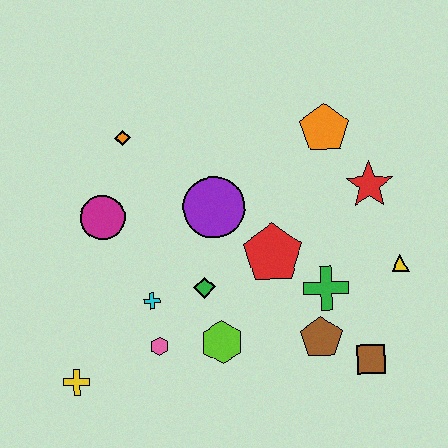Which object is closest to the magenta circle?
The orange diamond is closest to the magenta circle.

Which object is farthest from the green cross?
The yellow cross is farthest from the green cross.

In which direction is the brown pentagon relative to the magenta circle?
The brown pentagon is to the right of the magenta circle.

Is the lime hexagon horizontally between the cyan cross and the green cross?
Yes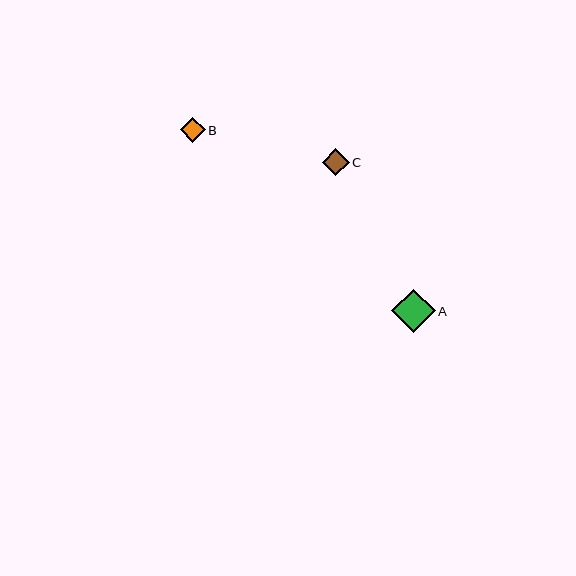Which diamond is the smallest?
Diamond B is the smallest with a size of approximately 25 pixels.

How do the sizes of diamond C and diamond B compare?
Diamond C and diamond B are approximately the same size.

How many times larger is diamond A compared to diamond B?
Diamond A is approximately 1.8 times the size of diamond B.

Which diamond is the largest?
Diamond A is the largest with a size of approximately 43 pixels.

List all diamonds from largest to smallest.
From largest to smallest: A, C, B.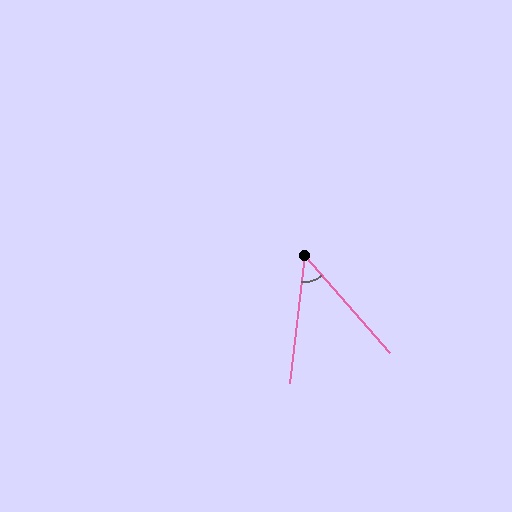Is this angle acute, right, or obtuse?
It is acute.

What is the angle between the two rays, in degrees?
Approximately 48 degrees.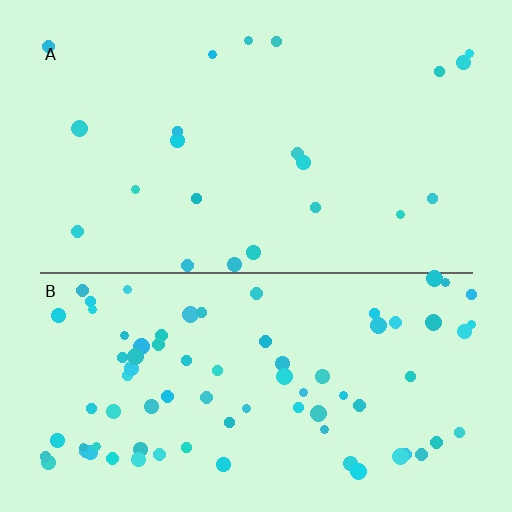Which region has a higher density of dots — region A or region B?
B (the bottom).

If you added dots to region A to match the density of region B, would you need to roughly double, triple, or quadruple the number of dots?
Approximately quadruple.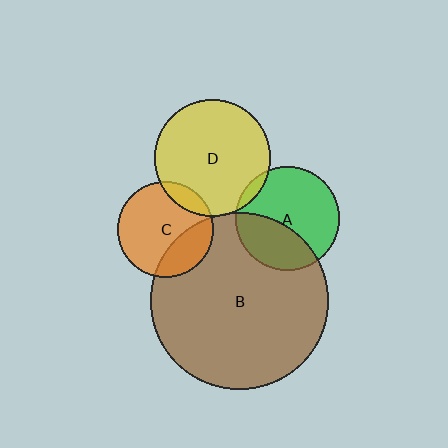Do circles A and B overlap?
Yes.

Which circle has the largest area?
Circle B (brown).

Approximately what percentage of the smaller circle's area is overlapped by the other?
Approximately 35%.